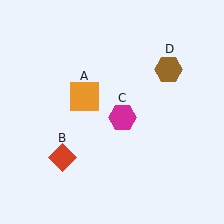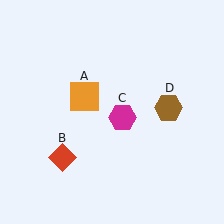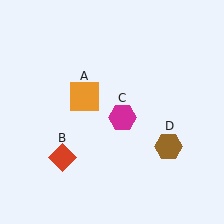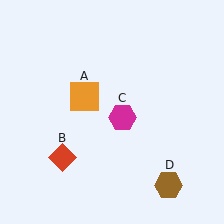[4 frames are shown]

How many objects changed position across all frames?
1 object changed position: brown hexagon (object D).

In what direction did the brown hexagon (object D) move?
The brown hexagon (object D) moved down.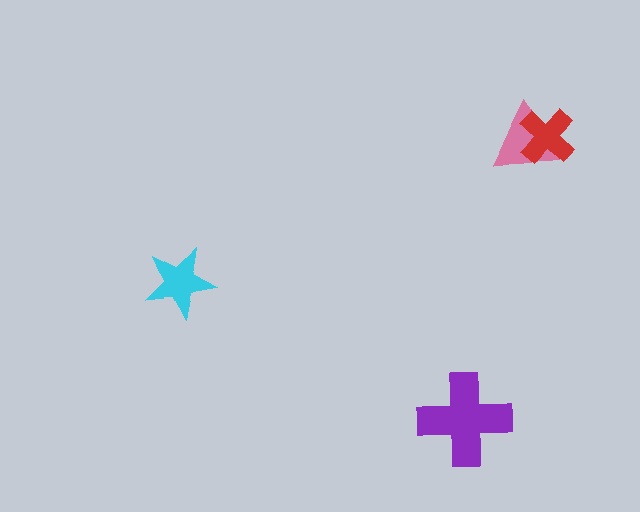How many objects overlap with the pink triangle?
1 object overlaps with the pink triangle.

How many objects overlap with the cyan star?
0 objects overlap with the cyan star.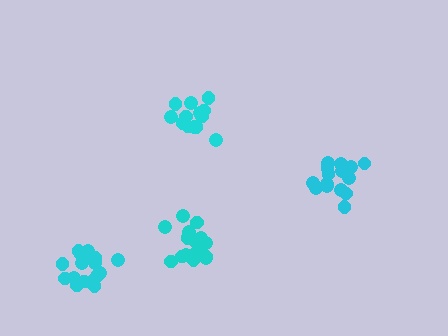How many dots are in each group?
Group 1: 15 dots, Group 2: 18 dots, Group 3: 18 dots, Group 4: 14 dots (65 total).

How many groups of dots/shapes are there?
There are 4 groups.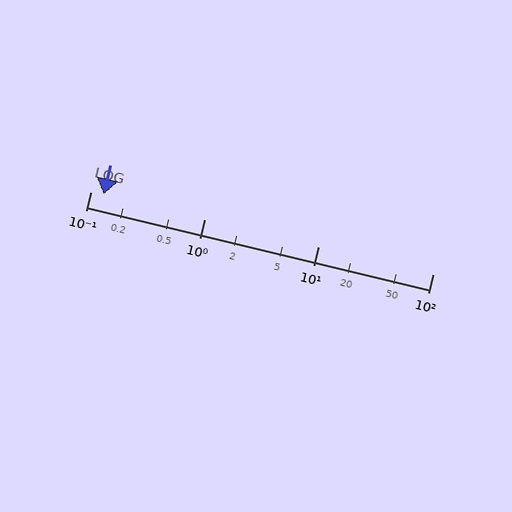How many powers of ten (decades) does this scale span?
The scale spans 3 decades, from 0.1 to 100.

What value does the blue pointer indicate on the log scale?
The pointer indicates approximately 0.13.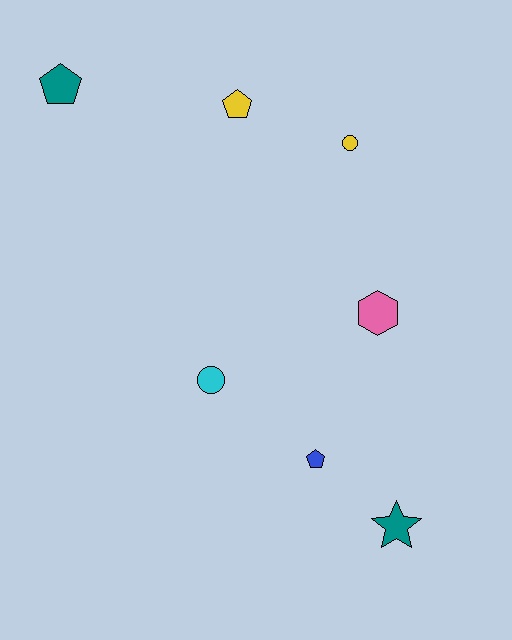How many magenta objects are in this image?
There are no magenta objects.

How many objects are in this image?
There are 7 objects.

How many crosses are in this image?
There are no crosses.